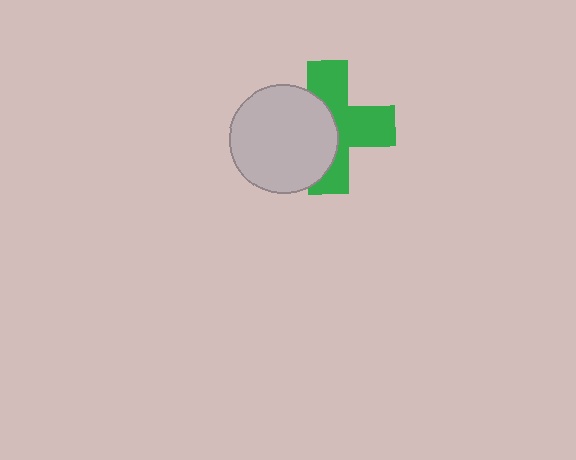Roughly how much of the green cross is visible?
About half of it is visible (roughly 56%).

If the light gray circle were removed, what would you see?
You would see the complete green cross.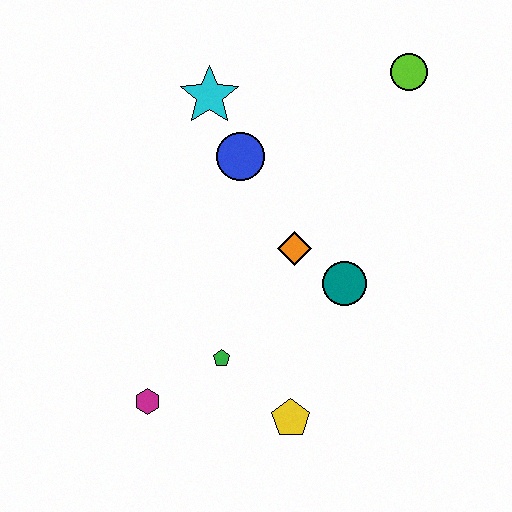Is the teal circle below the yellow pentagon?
No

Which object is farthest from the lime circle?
The magenta hexagon is farthest from the lime circle.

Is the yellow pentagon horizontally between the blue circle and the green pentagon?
No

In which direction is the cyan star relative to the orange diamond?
The cyan star is above the orange diamond.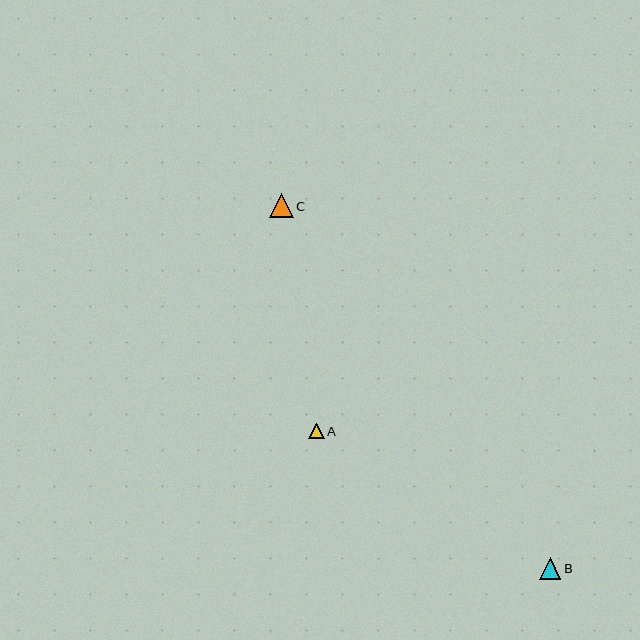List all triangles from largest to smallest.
From largest to smallest: C, B, A.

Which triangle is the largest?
Triangle C is the largest with a size of approximately 24 pixels.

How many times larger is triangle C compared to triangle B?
Triangle C is approximately 1.1 times the size of triangle B.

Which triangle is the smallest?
Triangle A is the smallest with a size of approximately 16 pixels.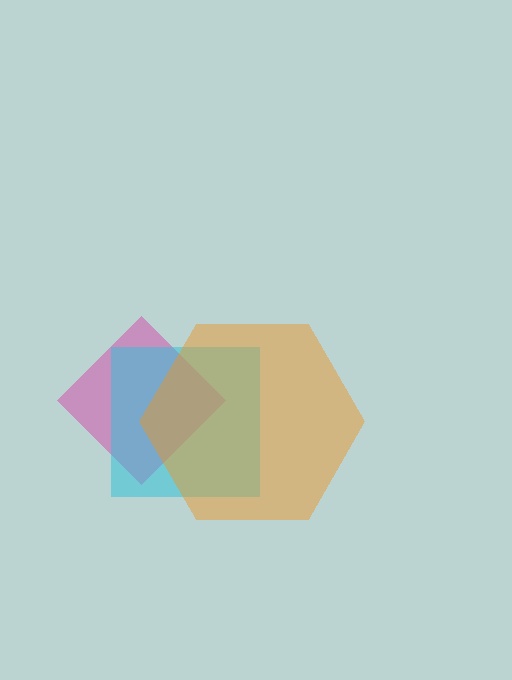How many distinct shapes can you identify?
There are 3 distinct shapes: a magenta diamond, a cyan square, an orange hexagon.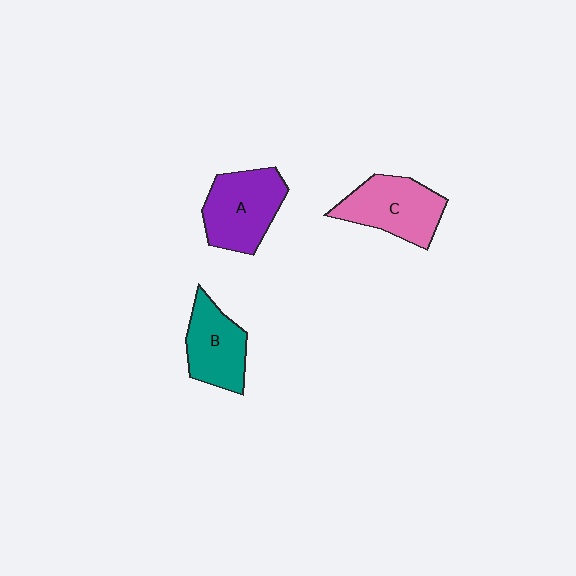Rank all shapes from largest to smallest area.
From largest to smallest: A (purple), C (pink), B (teal).